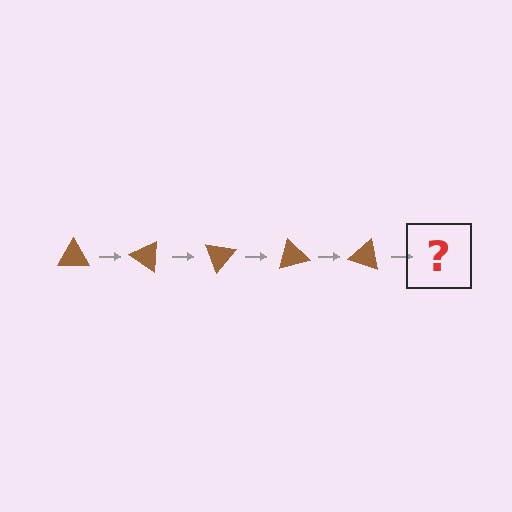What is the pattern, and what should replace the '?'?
The pattern is that the triangle rotates 35 degrees each step. The '?' should be a brown triangle rotated 175 degrees.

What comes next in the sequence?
The next element should be a brown triangle rotated 175 degrees.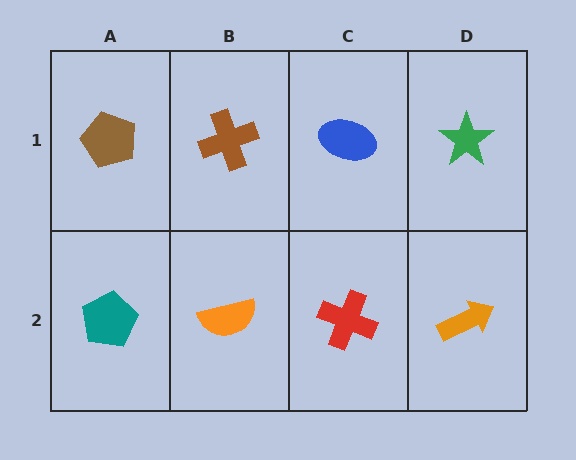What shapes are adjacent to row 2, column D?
A green star (row 1, column D), a red cross (row 2, column C).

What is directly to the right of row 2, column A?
An orange semicircle.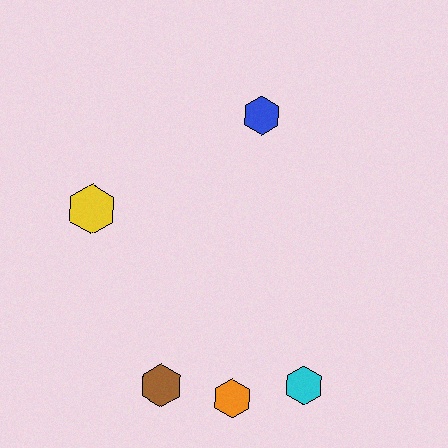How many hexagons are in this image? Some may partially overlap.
There are 5 hexagons.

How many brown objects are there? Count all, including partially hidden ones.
There is 1 brown object.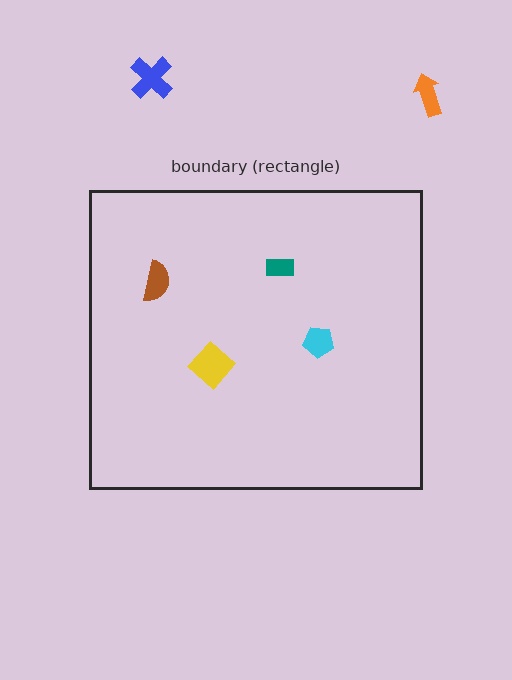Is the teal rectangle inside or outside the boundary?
Inside.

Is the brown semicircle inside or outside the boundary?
Inside.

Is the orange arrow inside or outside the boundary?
Outside.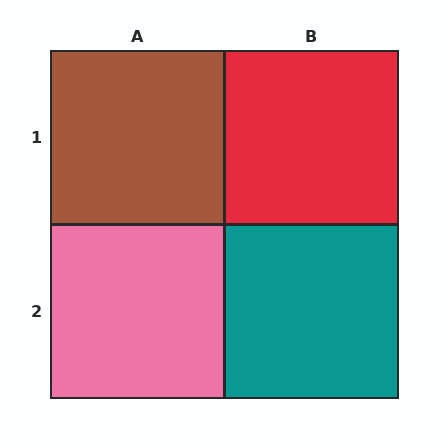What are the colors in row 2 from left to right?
Pink, teal.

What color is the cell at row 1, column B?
Red.